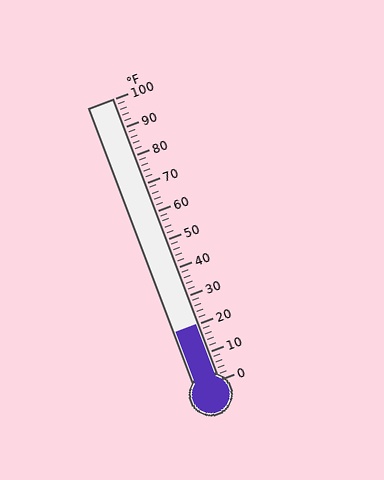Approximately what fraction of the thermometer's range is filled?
The thermometer is filled to approximately 20% of its range.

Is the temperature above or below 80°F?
The temperature is below 80°F.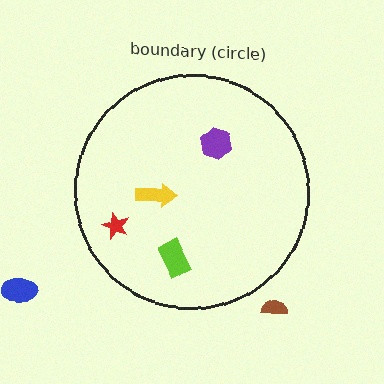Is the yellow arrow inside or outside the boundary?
Inside.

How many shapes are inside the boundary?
4 inside, 2 outside.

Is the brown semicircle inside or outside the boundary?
Outside.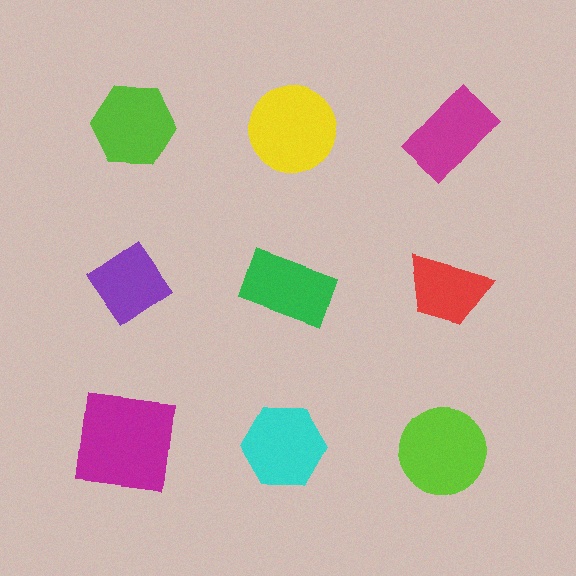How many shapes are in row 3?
3 shapes.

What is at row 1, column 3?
A magenta rectangle.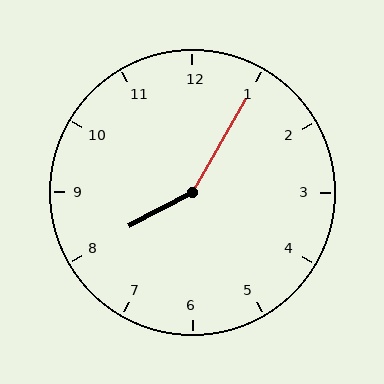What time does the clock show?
8:05.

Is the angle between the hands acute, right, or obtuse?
It is obtuse.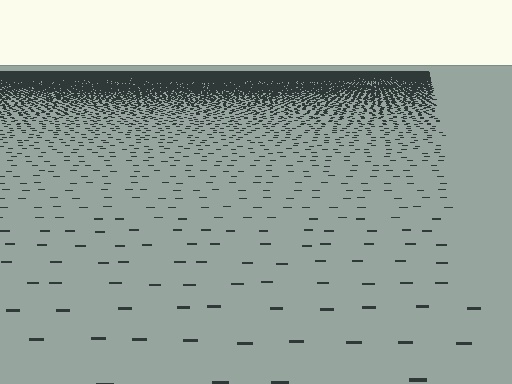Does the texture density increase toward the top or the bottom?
Density increases toward the top.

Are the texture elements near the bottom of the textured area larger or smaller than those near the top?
Larger. Near the bottom, elements are closer to the viewer and appear at a bigger on-screen size.